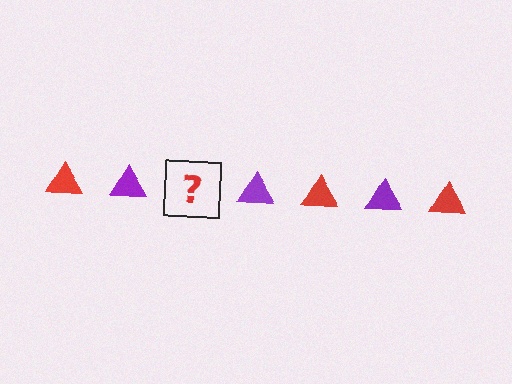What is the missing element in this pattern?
The missing element is a red triangle.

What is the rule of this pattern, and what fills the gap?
The rule is that the pattern cycles through red, purple triangles. The gap should be filled with a red triangle.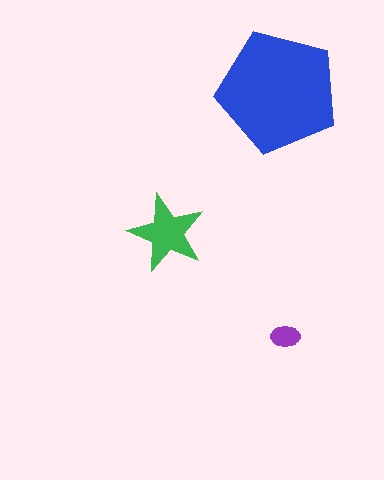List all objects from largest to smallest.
The blue pentagon, the green star, the purple ellipse.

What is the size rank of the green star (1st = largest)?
2nd.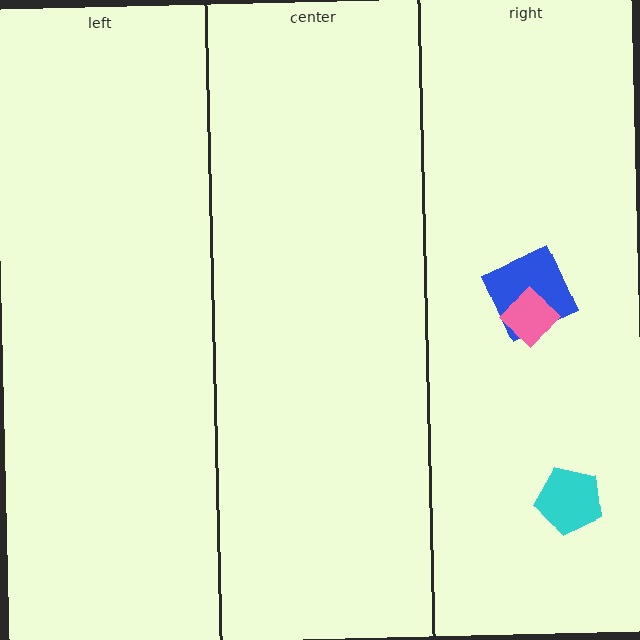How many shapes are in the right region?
3.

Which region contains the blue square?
The right region.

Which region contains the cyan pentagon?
The right region.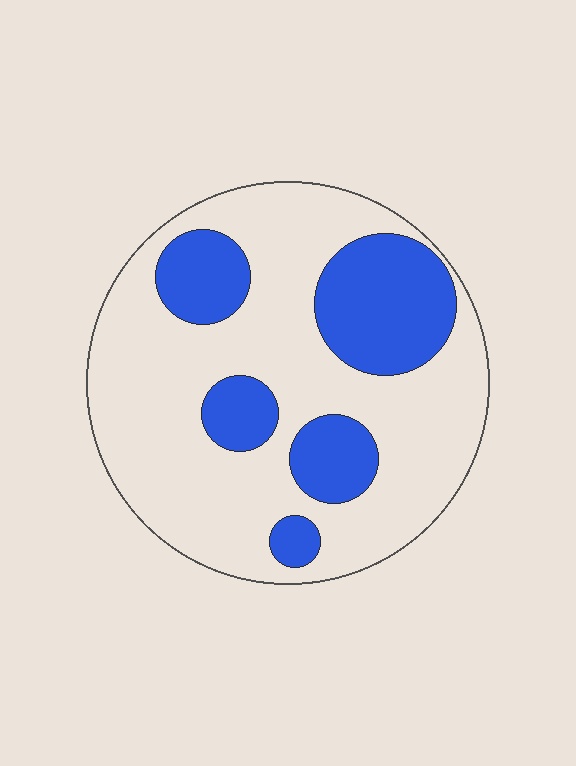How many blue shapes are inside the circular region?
5.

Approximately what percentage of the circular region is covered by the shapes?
Approximately 30%.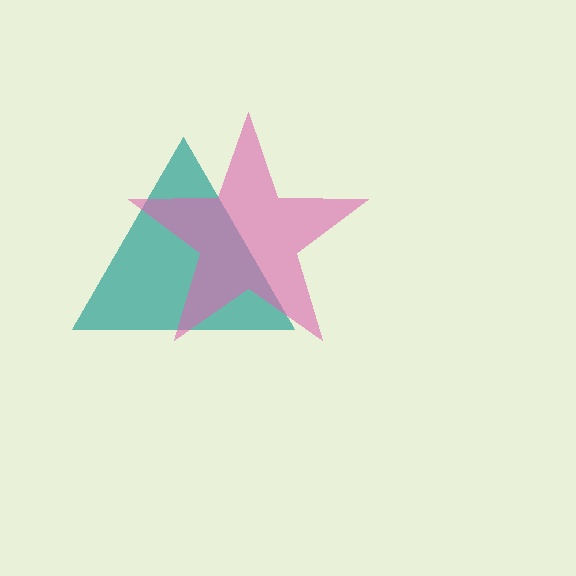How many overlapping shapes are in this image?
There are 2 overlapping shapes in the image.